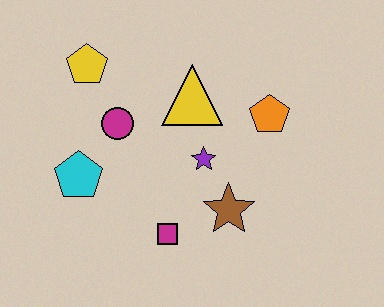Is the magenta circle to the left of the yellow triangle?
Yes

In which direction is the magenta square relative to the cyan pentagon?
The magenta square is to the right of the cyan pentagon.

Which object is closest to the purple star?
The brown star is closest to the purple star.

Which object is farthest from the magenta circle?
The orange pentagon is farthest from the magenta circle.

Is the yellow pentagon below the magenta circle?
No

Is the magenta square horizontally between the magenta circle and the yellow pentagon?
No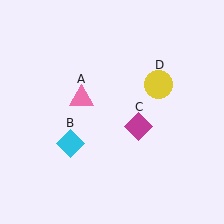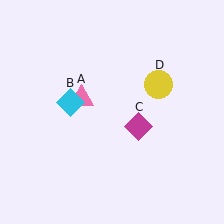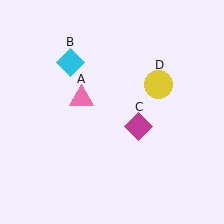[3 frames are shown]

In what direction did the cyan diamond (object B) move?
The cyan diamond (object B) moved up.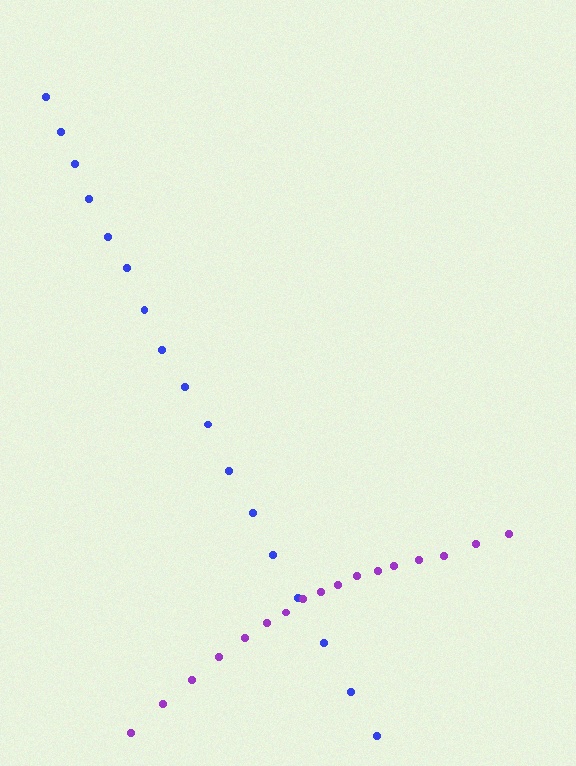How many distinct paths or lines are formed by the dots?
There are 2 distinct paths.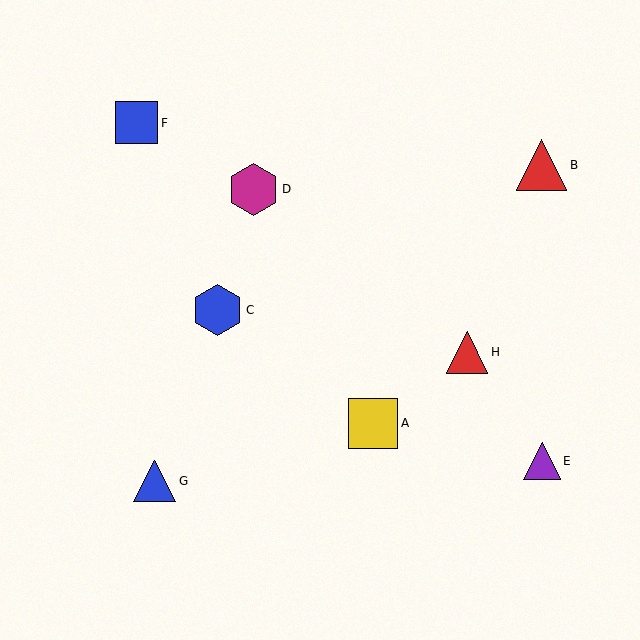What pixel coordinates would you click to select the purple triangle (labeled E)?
Click at (542, 461) to select the purple triangle E.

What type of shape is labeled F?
Shape F is a blue square.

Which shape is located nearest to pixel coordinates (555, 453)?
The purple triangle (labeled E) at (542, 461) is nearest to that location.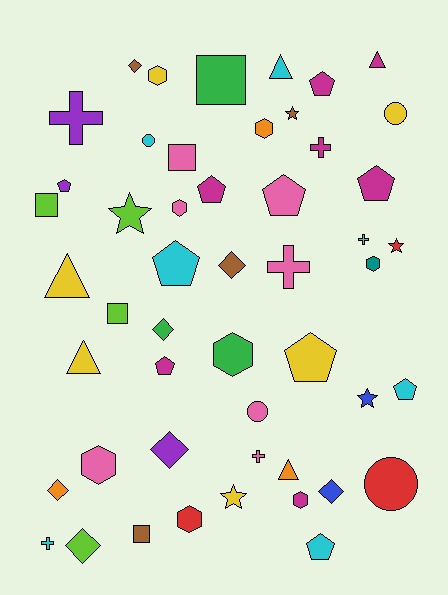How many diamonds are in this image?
There are 7 diamonds.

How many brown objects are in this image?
There are 4 brown objects.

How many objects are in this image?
There are 50 objects.